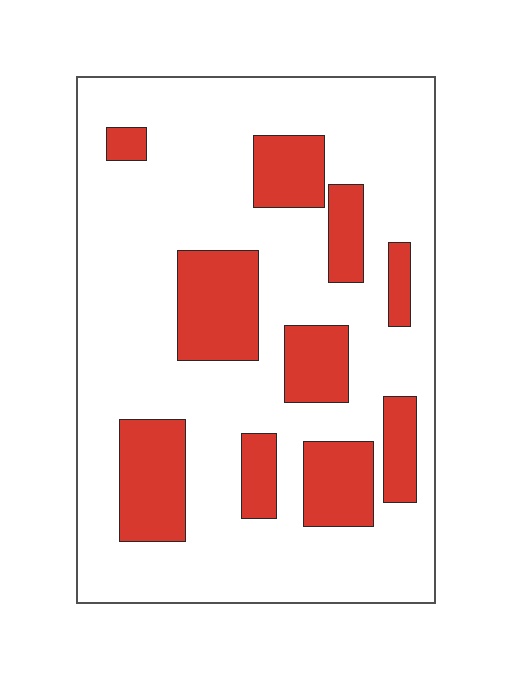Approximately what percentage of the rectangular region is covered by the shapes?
Approximately 25%.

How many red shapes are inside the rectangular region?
10.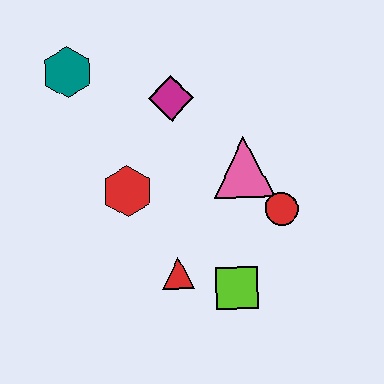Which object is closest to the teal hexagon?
The magenta diamond is closest to the teal hexagon.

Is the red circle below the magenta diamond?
Yes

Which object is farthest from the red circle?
The teal hexagon is farthest from the red circle.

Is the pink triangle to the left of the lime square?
No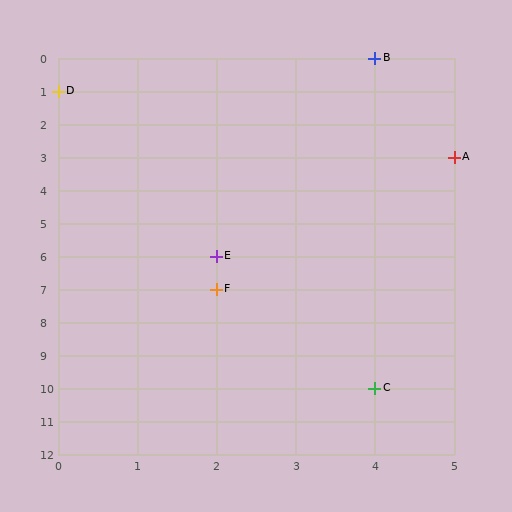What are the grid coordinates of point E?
Point E is at grid coordinates (2, 6).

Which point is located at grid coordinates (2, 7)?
Point F is at (2, 7).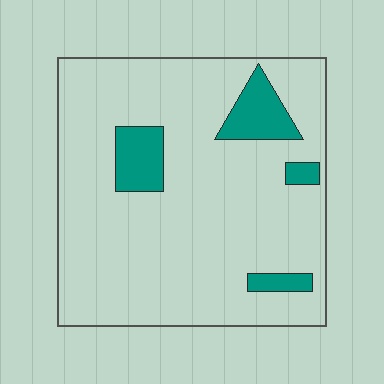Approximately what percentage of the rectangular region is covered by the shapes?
Approximately 10%.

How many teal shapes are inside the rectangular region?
4.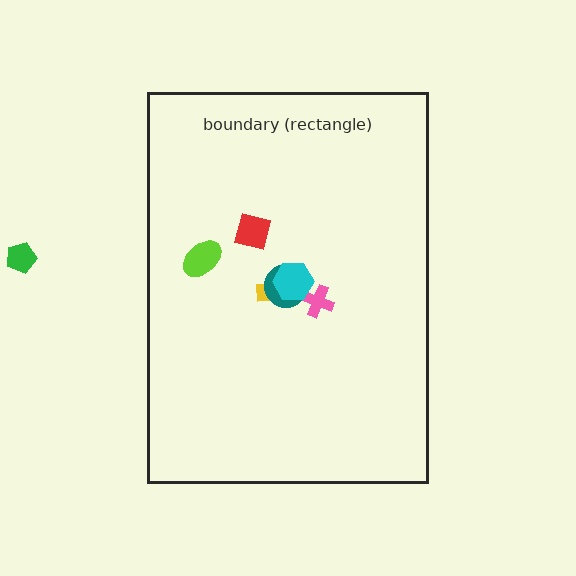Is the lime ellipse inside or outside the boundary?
Inside.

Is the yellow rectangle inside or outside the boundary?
Inside.